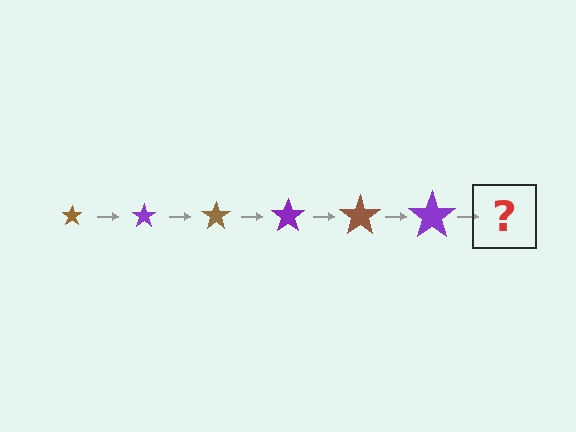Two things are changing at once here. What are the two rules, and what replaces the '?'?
The two rules are that the star grows larger each step and the color cycles through brown and purple. The '?' should be a brown star, larger than the previous one.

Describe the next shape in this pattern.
It should be a brown star, larger than the previous one.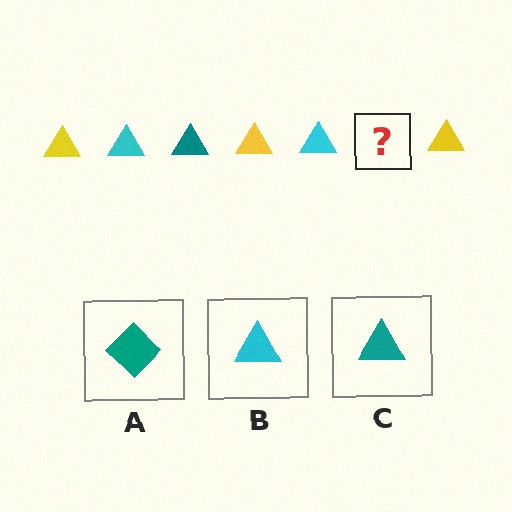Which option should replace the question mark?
Option C.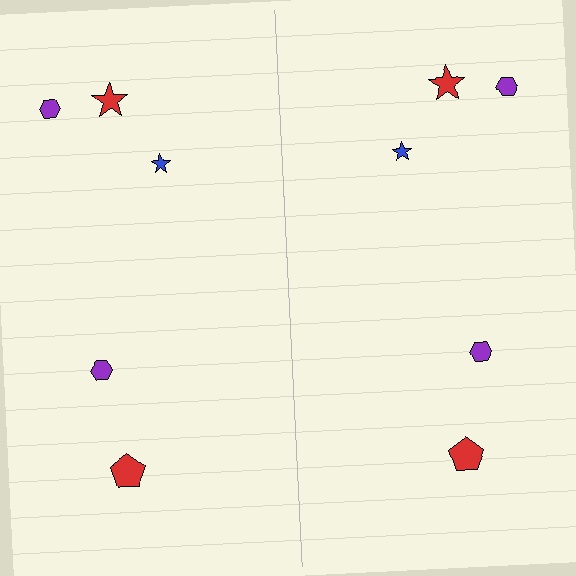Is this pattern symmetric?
Yes, this pattern has bilateral (reflection) symmetry.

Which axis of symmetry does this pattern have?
The pattern has a vertical axis of symmetry running through the center of the image.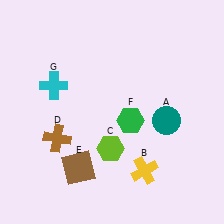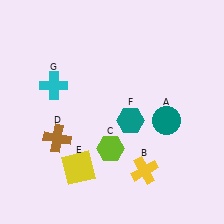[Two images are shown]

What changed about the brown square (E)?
In Image 1, E is brown. In Image 2, it changed to yellow.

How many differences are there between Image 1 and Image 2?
There are 2 differences between the two images.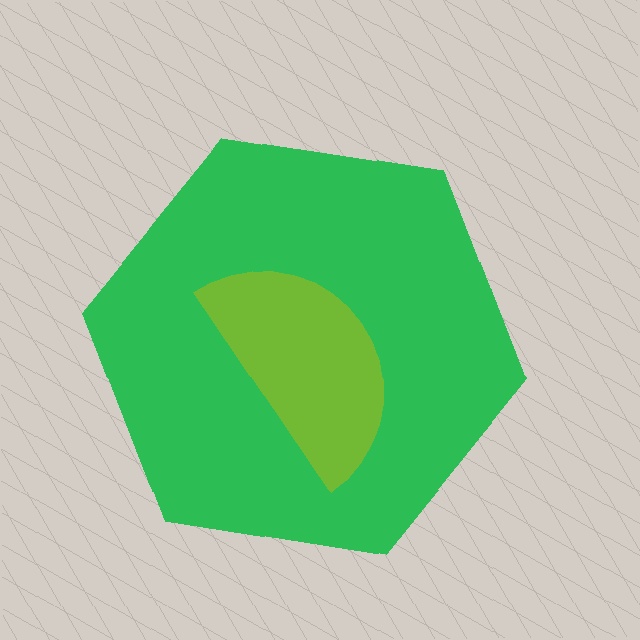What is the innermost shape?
The lime semicircle.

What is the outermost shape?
The green hexagon.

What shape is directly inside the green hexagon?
The lime semicircle.